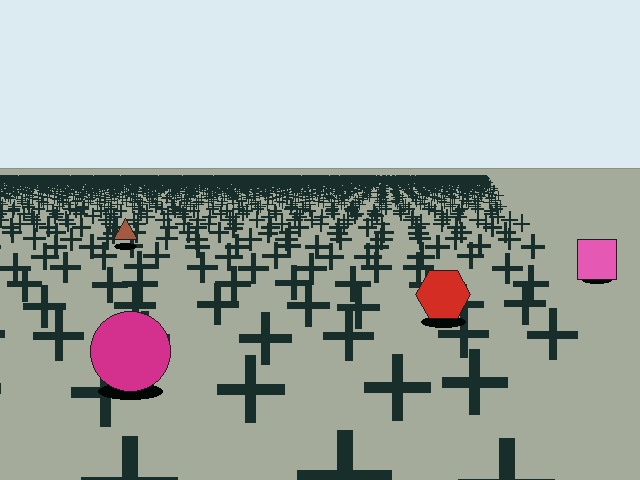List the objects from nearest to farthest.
From nearest to farthest: the magenta circle, the red hexagon, the pink square, the brown triangle.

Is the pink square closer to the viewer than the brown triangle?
Yes. The pink square is closer — you can tell from the texture gradient: the ground texture is coarser near it.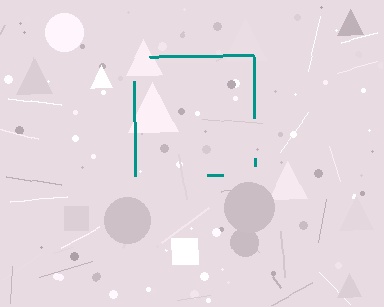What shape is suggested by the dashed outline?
The dashed outline suggests a square.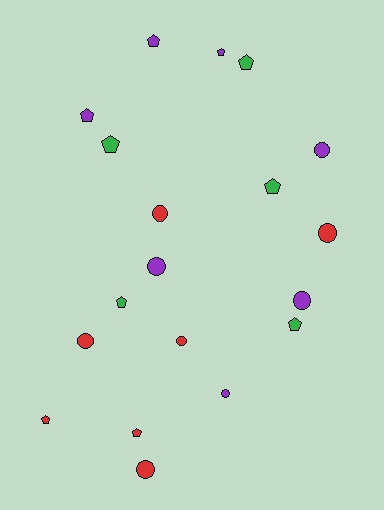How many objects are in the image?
There are 19 objects.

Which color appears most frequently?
Purple, with 7 objects.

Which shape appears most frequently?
Pentagon, with 10 objects.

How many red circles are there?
There are 5 red circles.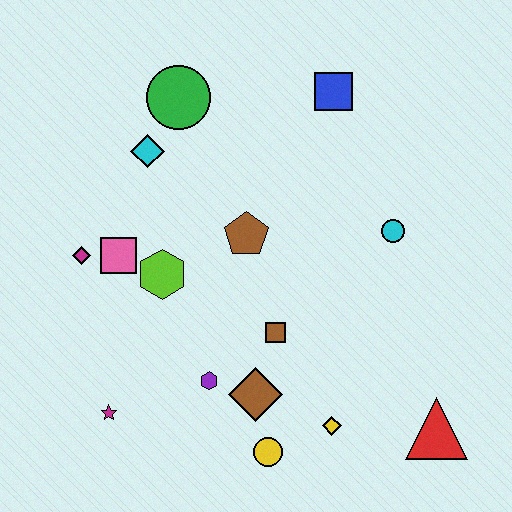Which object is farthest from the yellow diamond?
The green circle is farthest from the yellow diamond.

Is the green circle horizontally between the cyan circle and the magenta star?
Yes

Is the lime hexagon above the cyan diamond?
No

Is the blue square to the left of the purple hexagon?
No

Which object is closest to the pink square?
The magenta diamond is closest to the pink square.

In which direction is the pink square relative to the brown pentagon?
The pink square is to the left of the brown pentagon.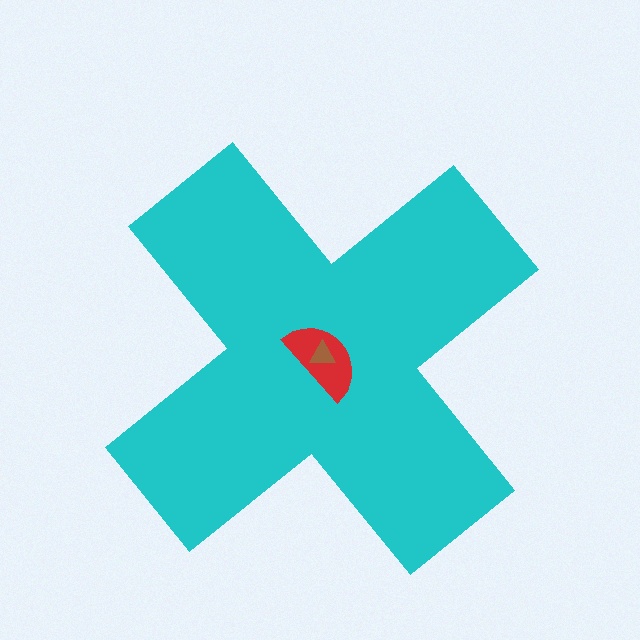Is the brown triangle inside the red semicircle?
Yes.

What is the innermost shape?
The brown triangle.